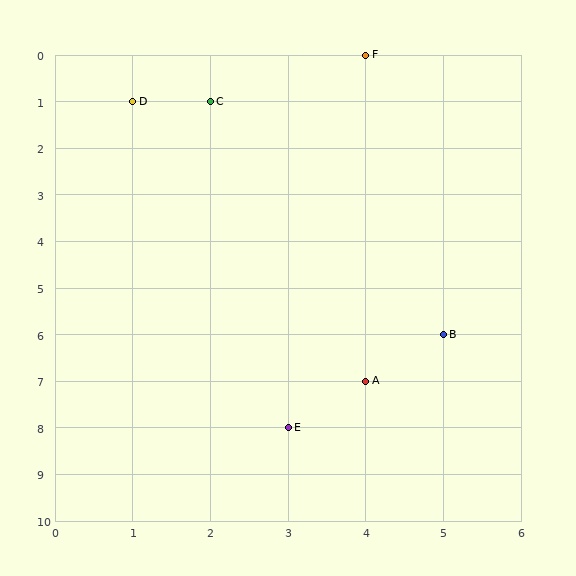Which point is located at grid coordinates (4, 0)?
Point F is at (4, 0).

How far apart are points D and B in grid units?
Points D and B are 4 columns and 5 rows apart (about 6.4 grid units diagonally).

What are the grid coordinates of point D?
Point D is at grid coordinates (1, 1).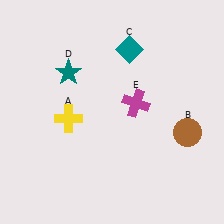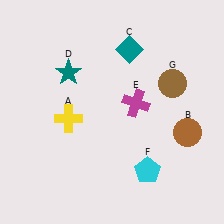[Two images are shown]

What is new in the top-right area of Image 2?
A brown circle (G) was added in the top-right area of Image 2.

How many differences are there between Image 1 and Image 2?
There are 2 differences between the two images.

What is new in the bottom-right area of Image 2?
A cyan pentagon (F) was added in the bottom-right area of Image 2.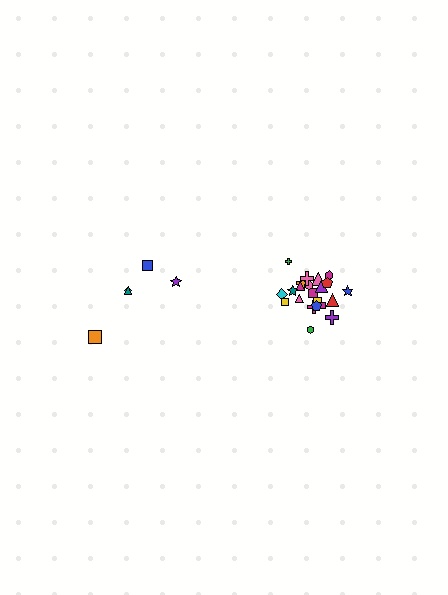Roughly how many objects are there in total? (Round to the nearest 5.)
Roughly 25 objects in total.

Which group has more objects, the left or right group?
The right group.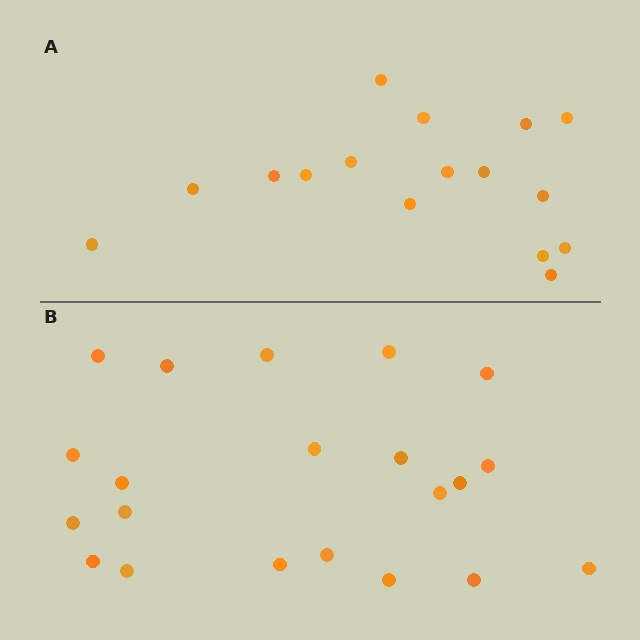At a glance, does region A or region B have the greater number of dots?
Region B (the bottom region) has more dots.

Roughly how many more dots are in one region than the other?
Region B has about 5 more dots than region A.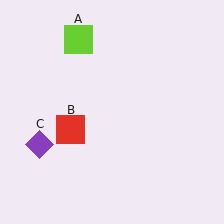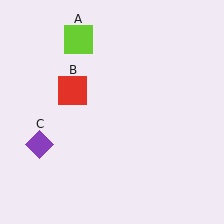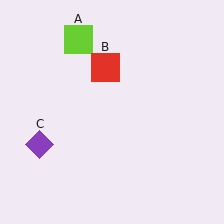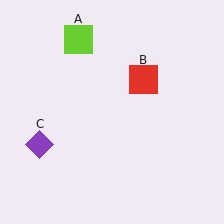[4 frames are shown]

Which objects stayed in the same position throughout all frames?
Lime square (object A) and purple diamond (object C) remained stationary.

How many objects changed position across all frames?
1 object changed position: red square (object B).